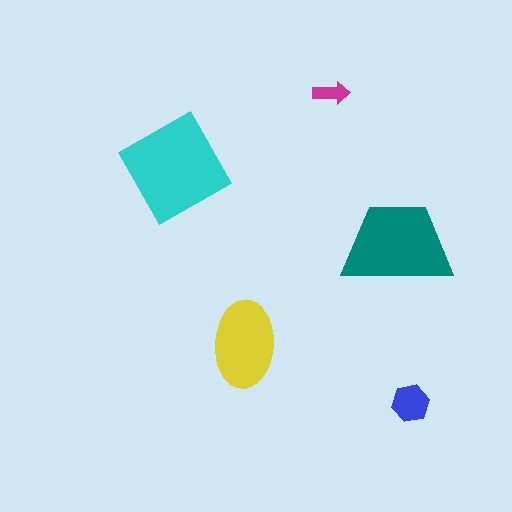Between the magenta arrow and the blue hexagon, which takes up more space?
The blue hexagon.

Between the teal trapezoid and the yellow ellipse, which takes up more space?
The teal trapezoid.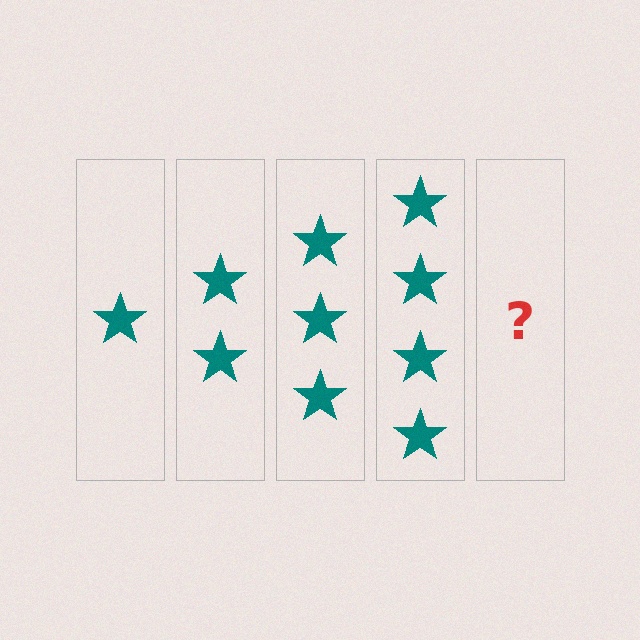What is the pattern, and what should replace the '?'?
The pattern is that each step adds one more star. The '?' should be 5 stars.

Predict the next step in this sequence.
The next step is 5 stars.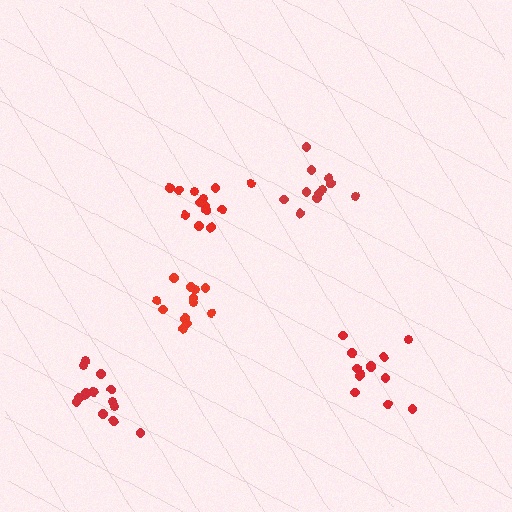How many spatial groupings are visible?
There are 5 spatial groupings.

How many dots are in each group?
Group 1: 11 dots, Group 2: 12 dots, Group 3: 13 dots, Group 4: 14 dots, Group 5: 13 dots (63 total).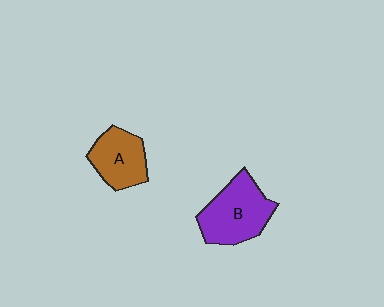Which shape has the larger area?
Shape B (purple).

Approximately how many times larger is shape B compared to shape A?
Approximately 1.4 times.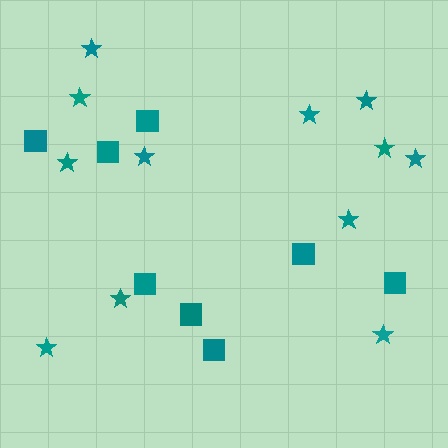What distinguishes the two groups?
There are 2 groups: one group of squares (8) and one group of stars (12).